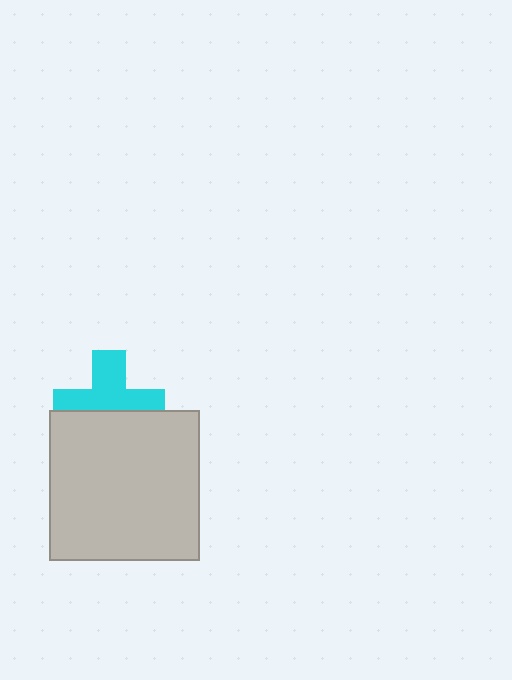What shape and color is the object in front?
The object in front is a light gray square.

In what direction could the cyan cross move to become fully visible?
The cyan cross could move up. That would shift it out from behind the light gray square entirely.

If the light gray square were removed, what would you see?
You would see the complete cyan cross.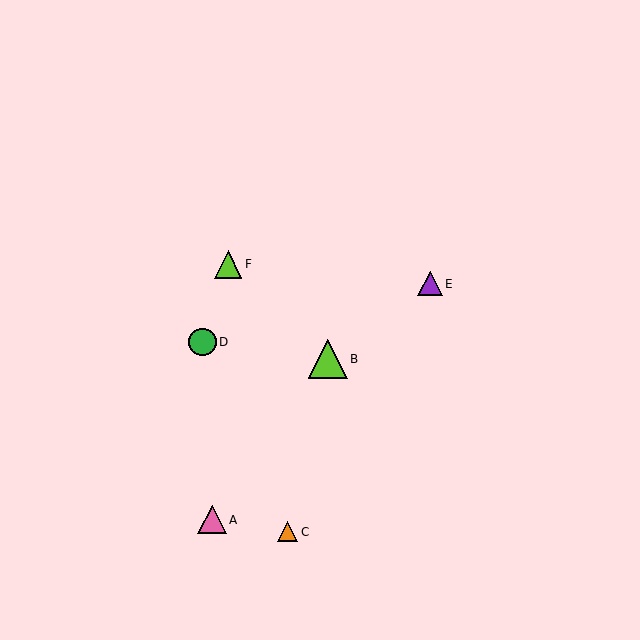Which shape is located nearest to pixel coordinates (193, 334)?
The green circle (labeled D) at (203, 342) is nearest to that location.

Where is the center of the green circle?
The center of the green circle is at (203, 342).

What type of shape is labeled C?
Shape C is an orange triangle.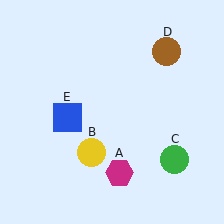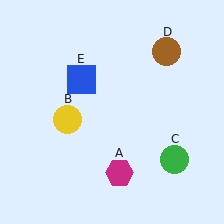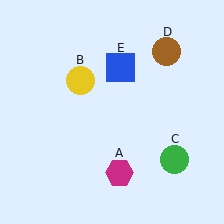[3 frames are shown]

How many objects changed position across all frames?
2 objects changed position: yellow circle (object B), blue square (object E).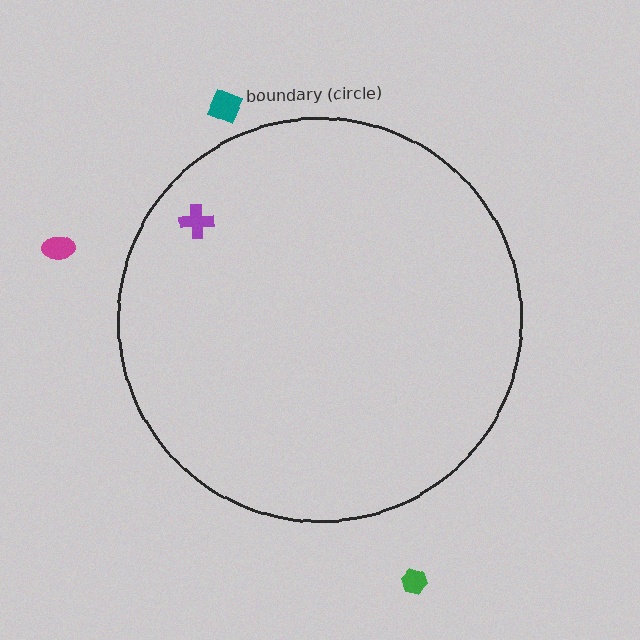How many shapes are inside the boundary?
1 inside, 3 outside.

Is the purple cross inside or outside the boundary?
Inside.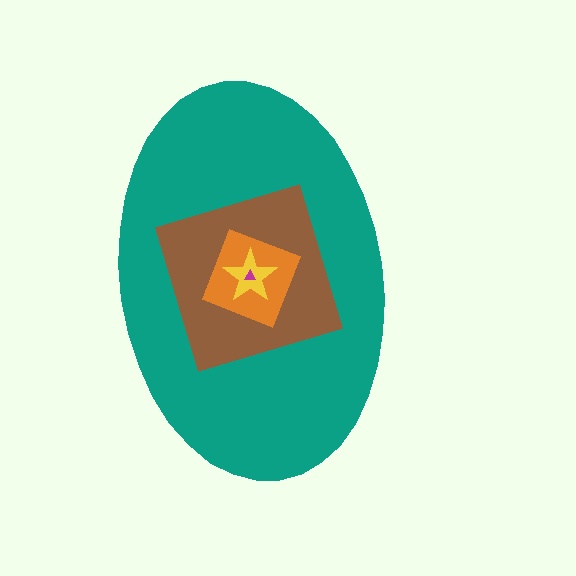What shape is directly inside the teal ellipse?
The brown diamond.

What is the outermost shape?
The teal ellipse.